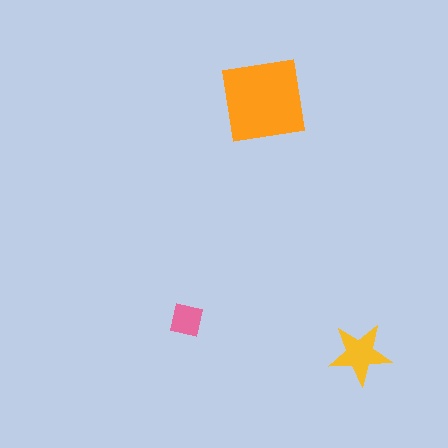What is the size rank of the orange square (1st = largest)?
1st.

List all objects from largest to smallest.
The orange square, the yellow star, the pink square.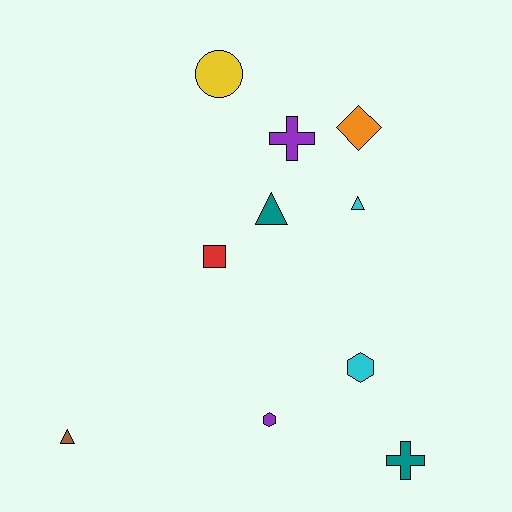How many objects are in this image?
There are 10 objects.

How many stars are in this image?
There are no stars.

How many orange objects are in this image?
There is 1 orange object.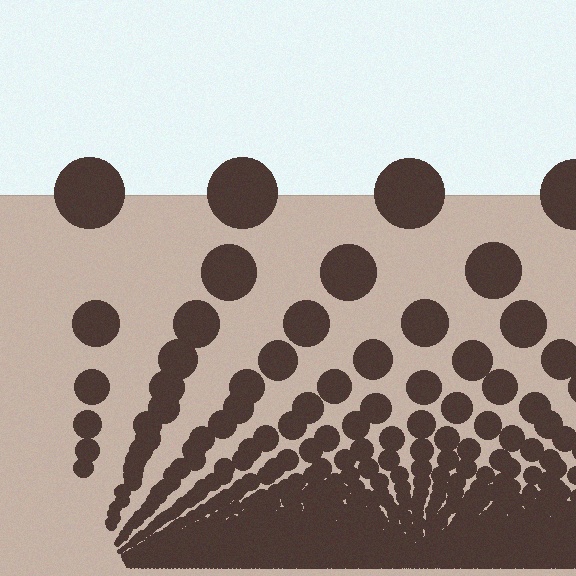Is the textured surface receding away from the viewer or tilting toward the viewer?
The surface appears to tilt toward the viewer. Texture elements get larger and sparser toward the top.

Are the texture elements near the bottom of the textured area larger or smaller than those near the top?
Smaller. The gradient is inverted — elements near the bottom are smaller and denser.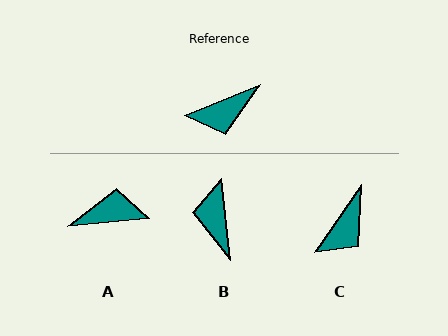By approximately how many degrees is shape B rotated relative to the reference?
Approximately 106 degrees clockwise.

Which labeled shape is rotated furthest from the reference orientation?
A, about 163 degrees away.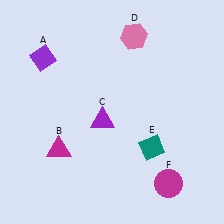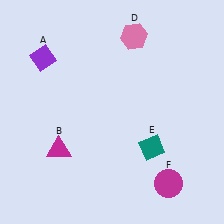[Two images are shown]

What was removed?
The purple triangle (C) was removed in Image 2.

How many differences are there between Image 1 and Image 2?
There is 1 difference between the two images.